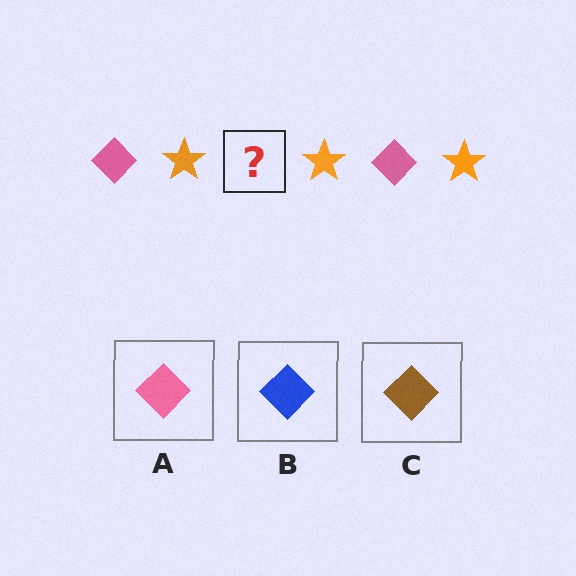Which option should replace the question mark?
Option A.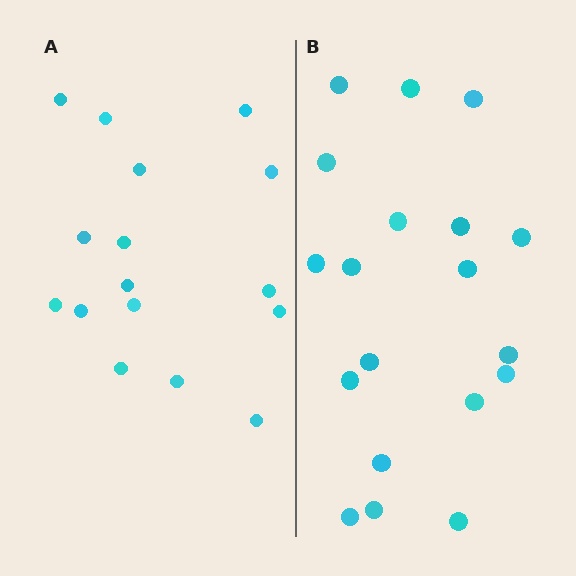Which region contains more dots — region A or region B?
Region B (the right region) has more dots.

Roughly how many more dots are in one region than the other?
Region B has just a few more — roughly 2 or 3 more dots than region A.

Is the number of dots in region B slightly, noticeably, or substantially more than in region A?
Region B has only slightly more — the two regions are fairly close. The ratio is roughly 1.2 to 1.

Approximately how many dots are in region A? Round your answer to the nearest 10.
About 20 dots. (The exact count is 16, which rounds to 20.)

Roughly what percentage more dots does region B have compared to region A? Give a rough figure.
About 20% more.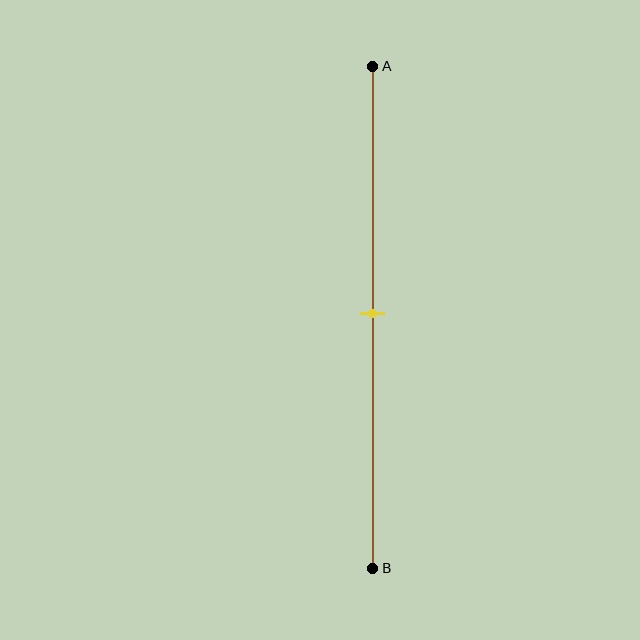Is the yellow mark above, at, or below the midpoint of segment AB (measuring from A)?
The yellow mark is approximately at the midpoint of segment AB.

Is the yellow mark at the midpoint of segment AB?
Yes, the mark is approximately at the midpoint.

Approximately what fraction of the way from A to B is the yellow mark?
The yellow mark is approximately 50% of the way from A to B.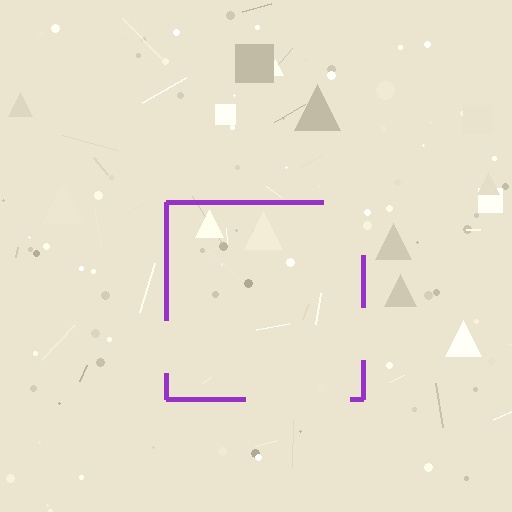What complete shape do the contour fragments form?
The contour fragments form a square.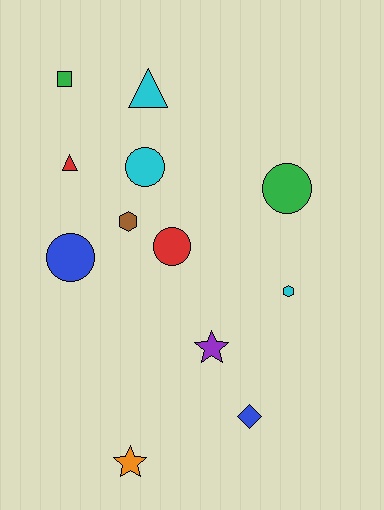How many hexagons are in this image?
There are 2 hexagons.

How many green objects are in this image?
There are 2 green objects.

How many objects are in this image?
There are 12 objects.